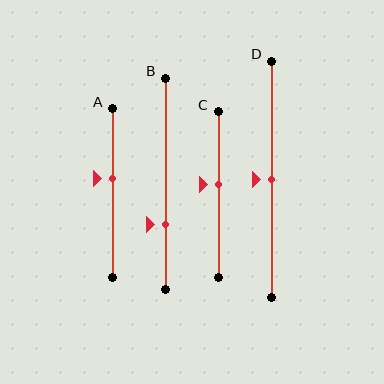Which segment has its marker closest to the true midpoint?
Segment D has its marker closest to the true midpoint.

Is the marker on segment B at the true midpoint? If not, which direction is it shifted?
No, the marker on segment B is shifted downward by about 19% of the segment length.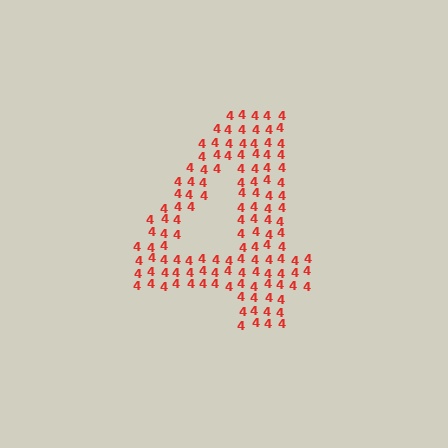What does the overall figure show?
The overall figure shows the digit 4.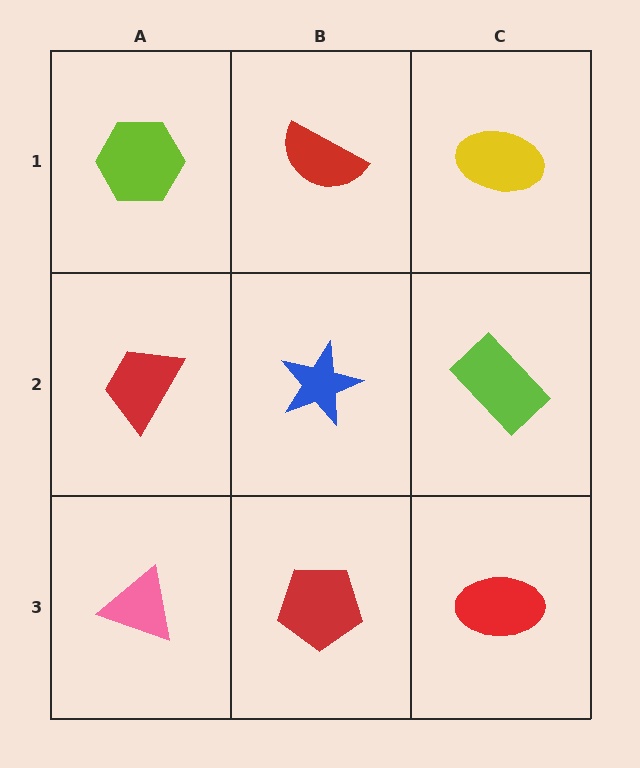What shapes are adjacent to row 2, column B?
A red semicircle (row 1, column B), a red pentagon (row 3, column B), a red trapezoid (row 2, column A), a lime rectangle (row 2, column C).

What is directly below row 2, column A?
A pink triangle.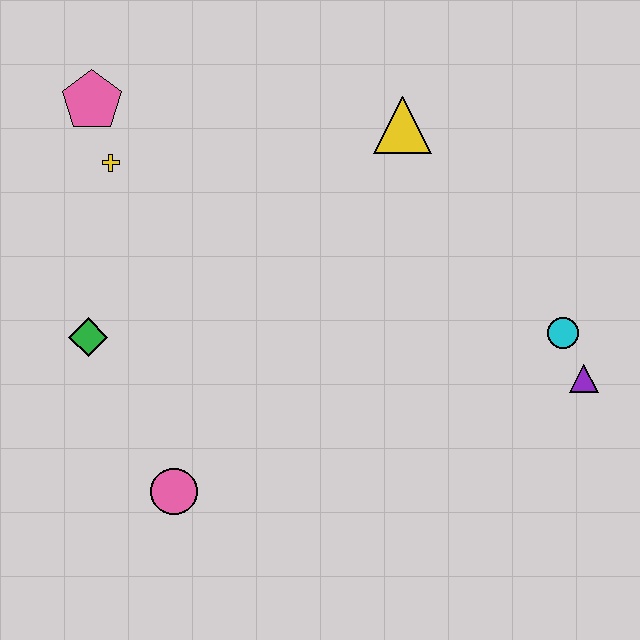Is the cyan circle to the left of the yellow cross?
No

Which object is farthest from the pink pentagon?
The purple triangle is farthest from the pink pentagon.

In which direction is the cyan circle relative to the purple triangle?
The cyan circle is above the purple triangle.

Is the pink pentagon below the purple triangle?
No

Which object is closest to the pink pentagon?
The yellow cross is closest to the pink pentagon.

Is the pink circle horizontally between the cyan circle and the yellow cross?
Yes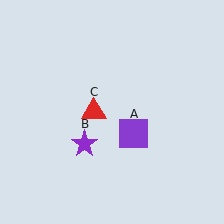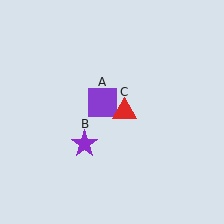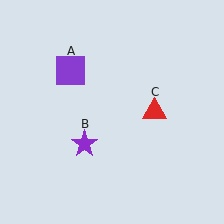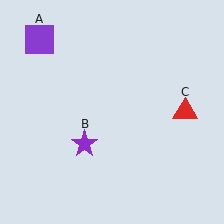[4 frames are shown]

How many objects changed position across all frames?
2 objects changed position: purple square (object A), red triangle (object C).